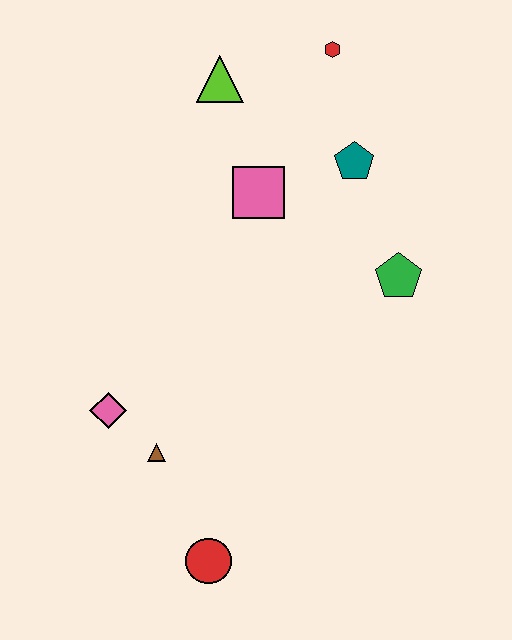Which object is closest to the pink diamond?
The brown triangle is closest to the pink diamond.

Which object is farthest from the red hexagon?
The red circle is farthest from the red hexagon.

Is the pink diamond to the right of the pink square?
No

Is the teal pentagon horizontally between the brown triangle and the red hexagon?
No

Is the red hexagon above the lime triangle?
Yes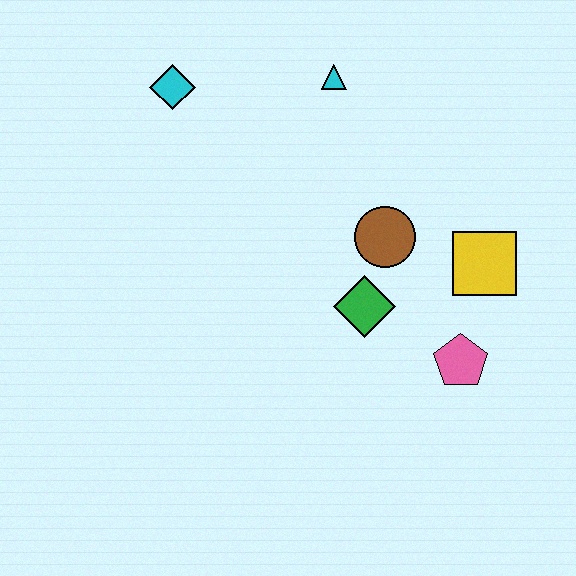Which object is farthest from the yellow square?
The cyan diamond is farthest from the yellow square.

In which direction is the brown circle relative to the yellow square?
The brown circle is to the left of the yellow square.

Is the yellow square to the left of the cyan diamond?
No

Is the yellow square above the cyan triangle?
No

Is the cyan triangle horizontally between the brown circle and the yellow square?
No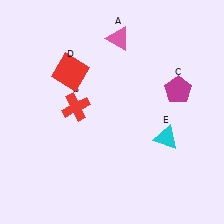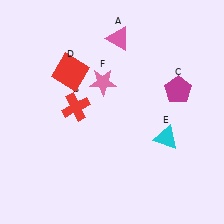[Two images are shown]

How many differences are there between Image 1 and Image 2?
There is 1 difference between the two images.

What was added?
A pink star (F) was added in Image 2.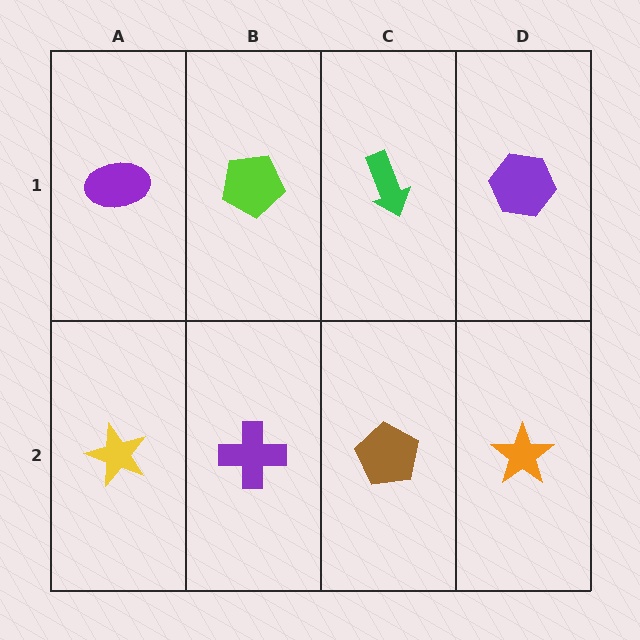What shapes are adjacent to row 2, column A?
A purple ellipse (row 1, column A), a purple cross (row 2, column B).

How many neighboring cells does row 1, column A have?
2.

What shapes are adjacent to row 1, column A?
A yellow star (row 2, column A), a lime pentagon (row 1, column B).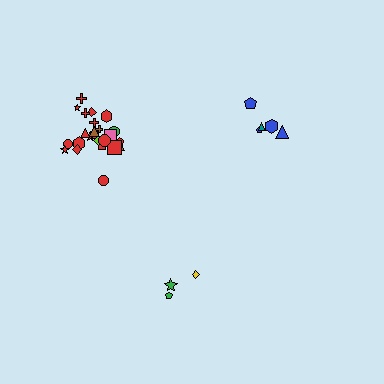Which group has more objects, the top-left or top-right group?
The top-left group.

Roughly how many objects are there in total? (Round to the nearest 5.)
Roughly 35 objects in total.